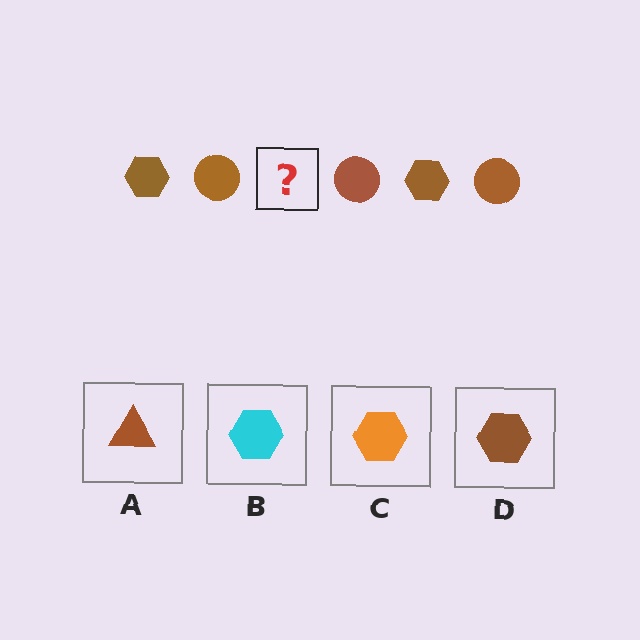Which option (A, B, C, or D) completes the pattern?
D.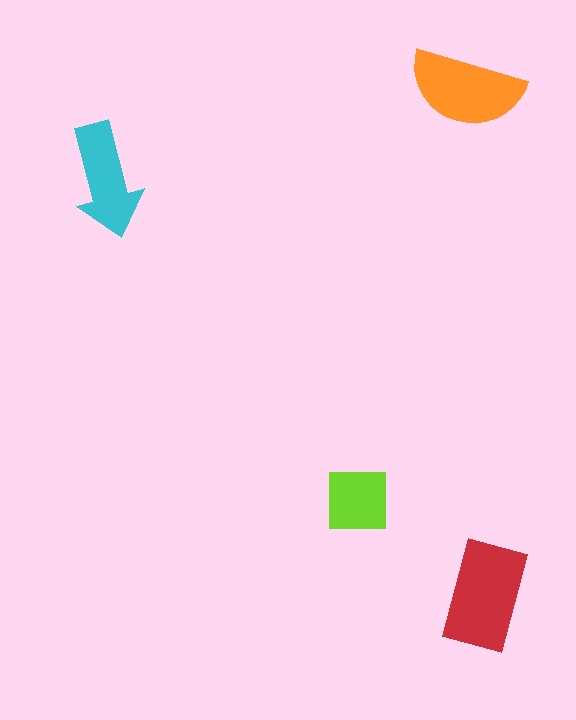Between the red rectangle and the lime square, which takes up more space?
The red rectangle.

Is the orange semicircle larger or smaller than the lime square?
Larger.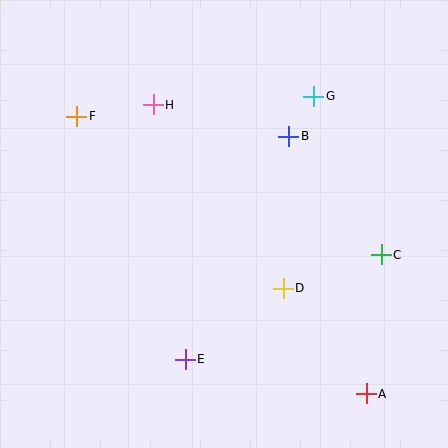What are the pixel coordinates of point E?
Point E is at (185, 359).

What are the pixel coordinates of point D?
Point D is at (283, 288).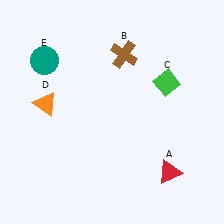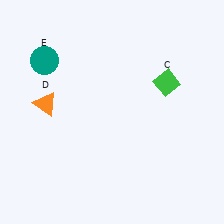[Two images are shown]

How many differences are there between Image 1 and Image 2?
There are 2 differences between the two images.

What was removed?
The brown cross (B), the red triangle (A) were removed in Image 2.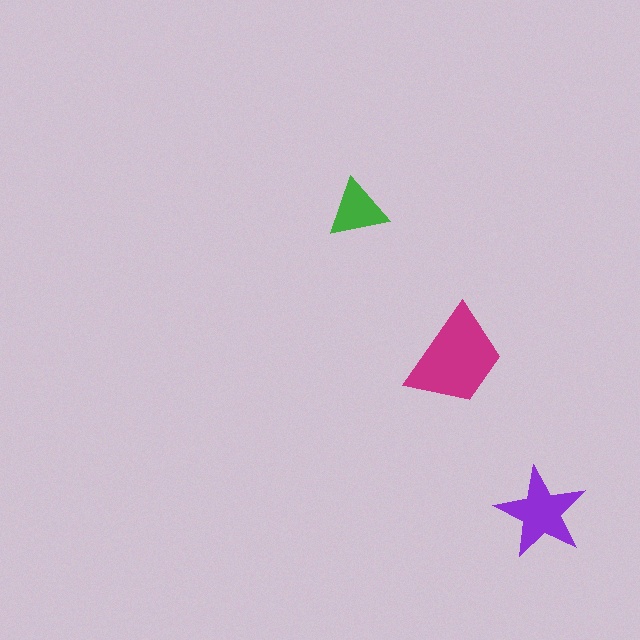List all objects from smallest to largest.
The green triangle, the purple star, the magenta trapezoid.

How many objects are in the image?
There are 3 objects in the image.